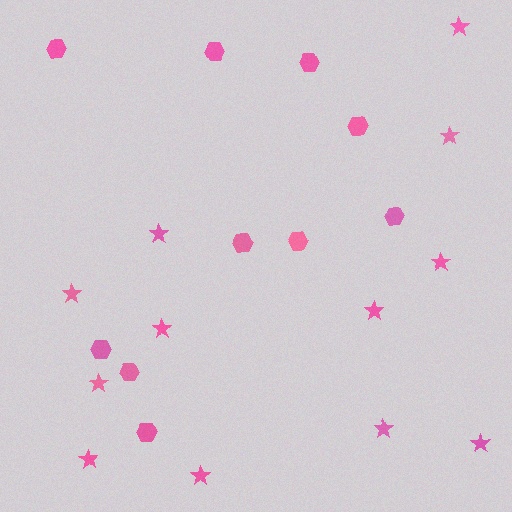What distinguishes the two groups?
There are 2 groups: one group of stars (12) and one group of hexagons (10).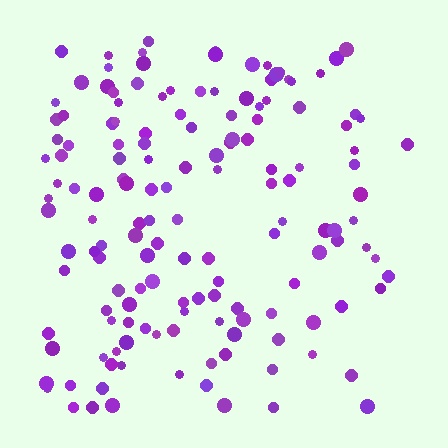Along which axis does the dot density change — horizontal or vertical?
Horizontal.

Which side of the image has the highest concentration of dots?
The left.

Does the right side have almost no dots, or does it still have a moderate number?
Still a moderate number, just noticeably fewer than the left.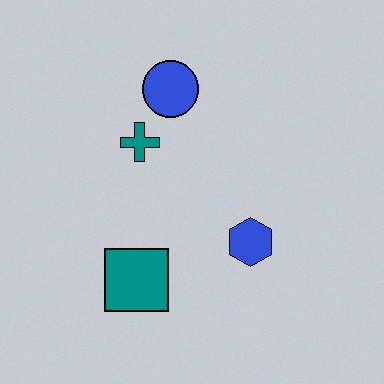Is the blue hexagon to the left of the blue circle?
No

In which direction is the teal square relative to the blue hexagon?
The teal square is to the left of the blue hexagon.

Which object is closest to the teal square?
The blue hexagon is closest to the teal square.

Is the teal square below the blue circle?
Yes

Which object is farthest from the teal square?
The blue circle is farthest from the teal square.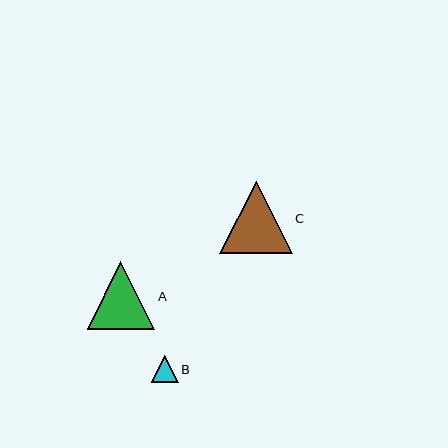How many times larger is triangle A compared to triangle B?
Triangle A is approximately 2.5 times the size of triangle B.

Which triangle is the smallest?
Triangle B is the smallest with a size of approximately 27 pixels.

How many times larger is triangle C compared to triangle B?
Triangle C is approximately 2.7 times the size of triangle B.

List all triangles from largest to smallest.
From largest to smallest: C, A, B.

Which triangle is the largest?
Triangle C is the largest with a size of approximately 72 pixels.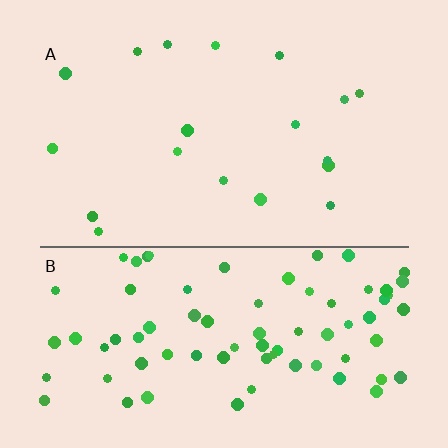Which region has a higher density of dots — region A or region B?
B (the bottom).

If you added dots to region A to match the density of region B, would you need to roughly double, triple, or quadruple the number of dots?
Approximately quadruple.